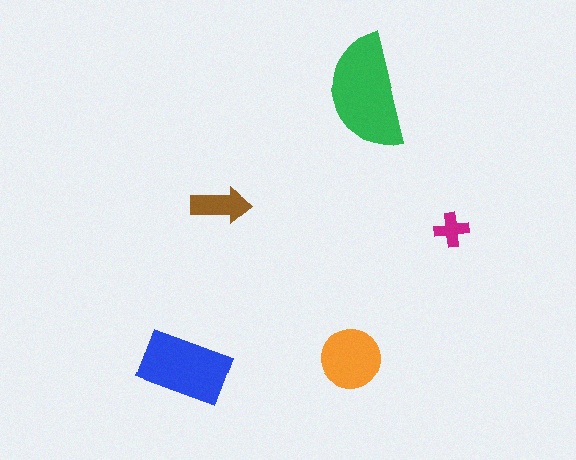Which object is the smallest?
The magenta cross.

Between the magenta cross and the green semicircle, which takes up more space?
The green semicircle.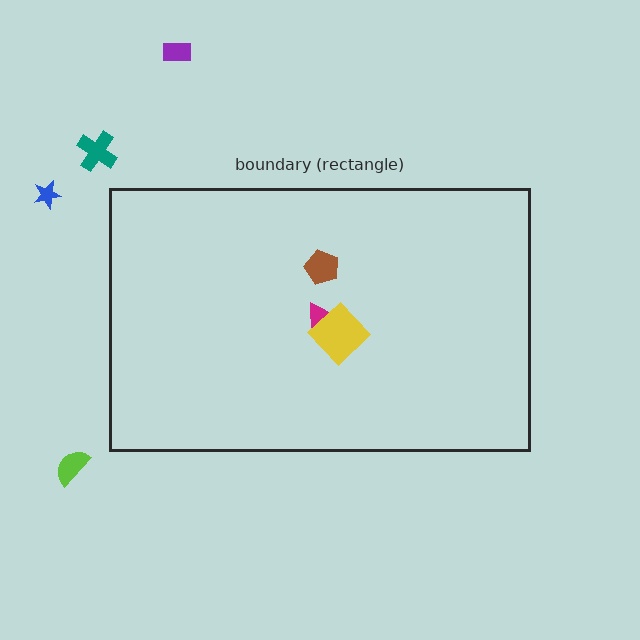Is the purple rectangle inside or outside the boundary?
Outside.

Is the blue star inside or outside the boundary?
Outside.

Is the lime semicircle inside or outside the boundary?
Outside.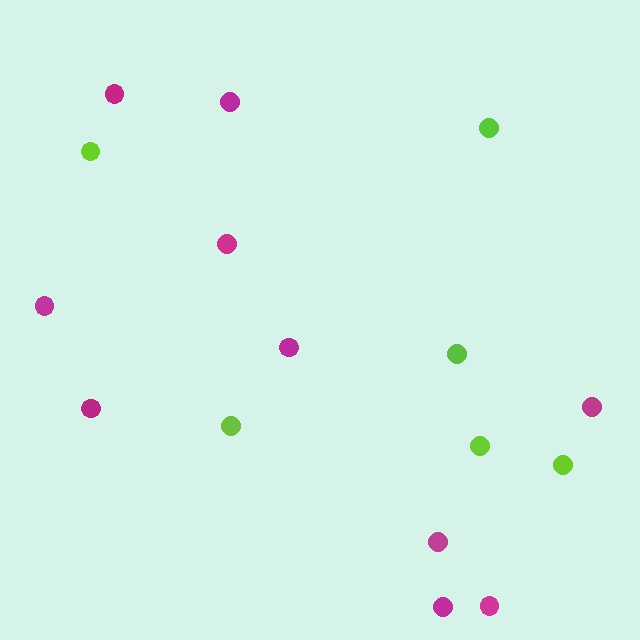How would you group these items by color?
There are 2 groups: one group of lime circles (6) and one group of magenta circles (10).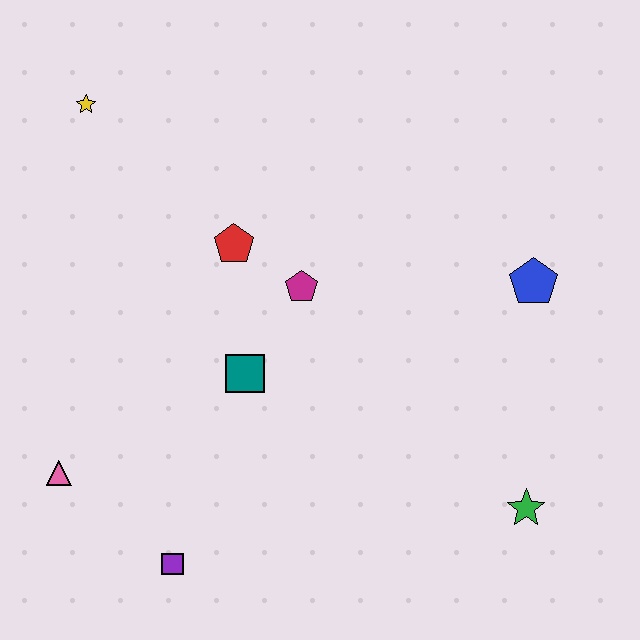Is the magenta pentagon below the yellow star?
Yes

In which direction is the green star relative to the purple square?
The green star is to the right of the purple square.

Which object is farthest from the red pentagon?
The green star is farthest from the red pentagon.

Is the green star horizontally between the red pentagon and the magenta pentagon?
No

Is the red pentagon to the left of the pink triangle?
No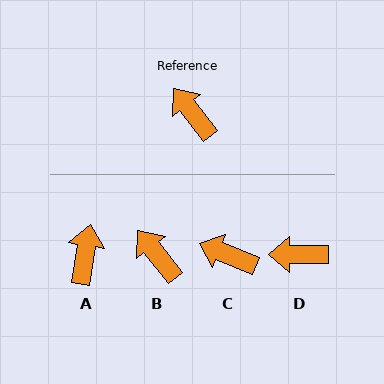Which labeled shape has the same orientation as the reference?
B.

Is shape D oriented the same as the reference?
No, it is off by about 51 degrees.